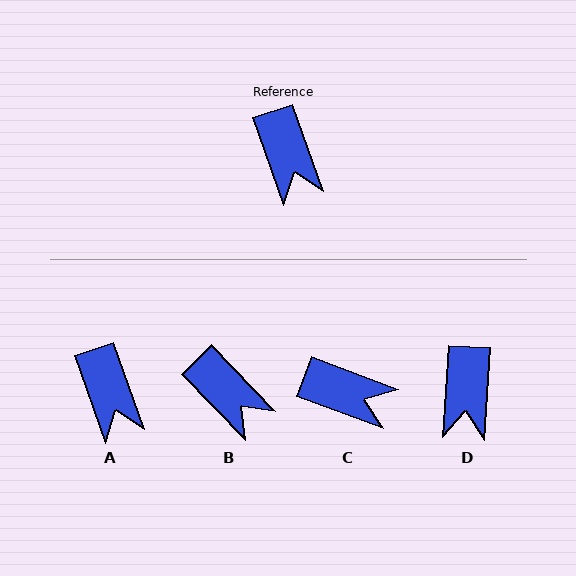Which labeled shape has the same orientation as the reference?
A.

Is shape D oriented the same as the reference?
No, it is off by about 23 degrees.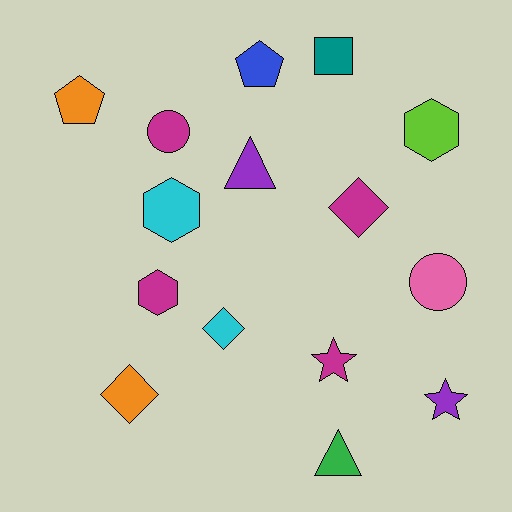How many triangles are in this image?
There are 2 triangles.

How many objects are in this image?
There are 15 objects.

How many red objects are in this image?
There are no red objects.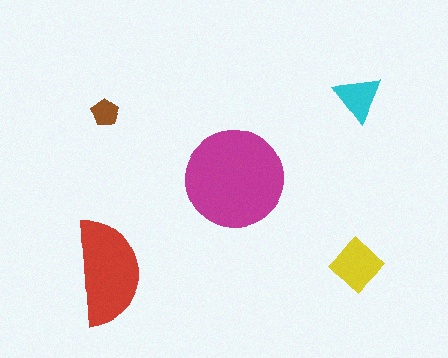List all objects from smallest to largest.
The brown pentagon, the cyan triangle, the yellow diamond, the red semicircle, the magenta circle.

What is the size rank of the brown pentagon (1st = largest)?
5th.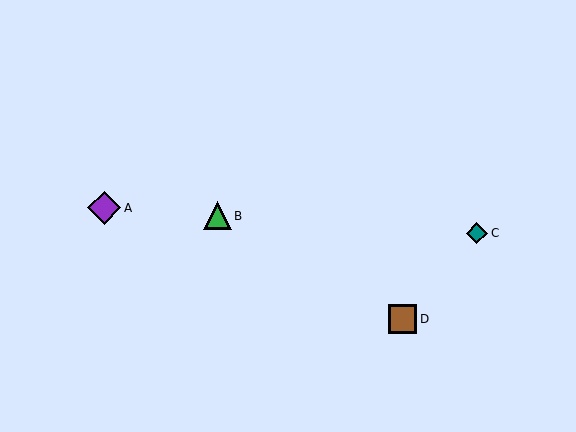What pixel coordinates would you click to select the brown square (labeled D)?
Click at (403, 319) to select the brown square D.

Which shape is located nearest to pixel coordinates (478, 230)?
The teal diamond (labeled C) at (477, 233) is nearest to that location.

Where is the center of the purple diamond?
The center of the purple diamond is at (104, 208).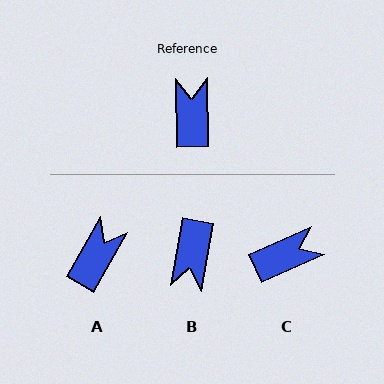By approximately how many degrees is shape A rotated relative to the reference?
Approximately 30 degrees clockwise.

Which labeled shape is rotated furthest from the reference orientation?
B, about 170 degrees away.